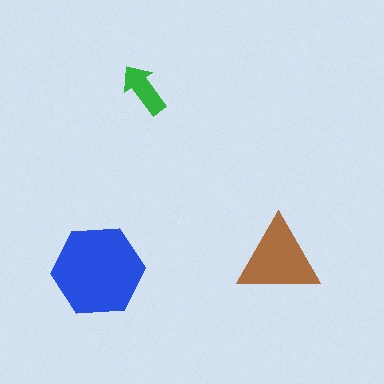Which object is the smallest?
The green arrow.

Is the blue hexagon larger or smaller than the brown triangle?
Larger.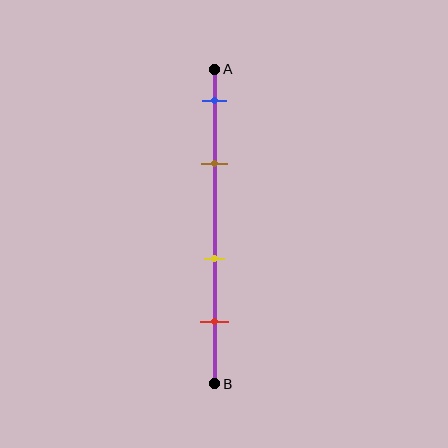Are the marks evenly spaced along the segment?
No, the marks are not evenly spaced.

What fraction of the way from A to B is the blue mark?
The blue mark is approximately 10% (0.1) of the way from A to B.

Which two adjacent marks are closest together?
The blue and brown marks are the closest adjacent pair.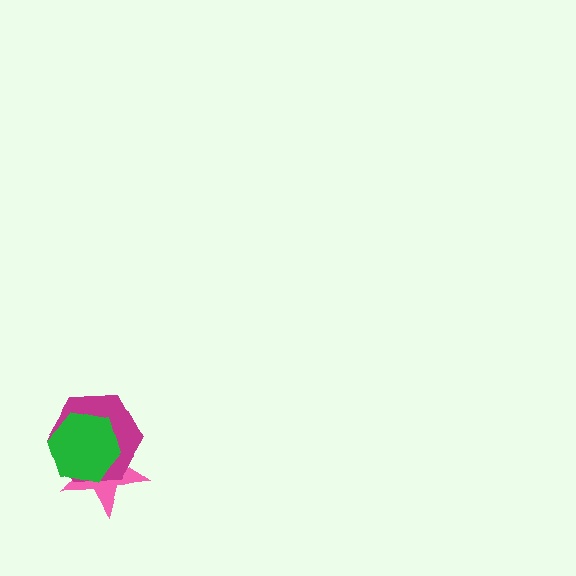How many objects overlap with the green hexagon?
2 objects overlap with the green hexagon.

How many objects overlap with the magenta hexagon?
2 objects overlap with the magenta hexagon.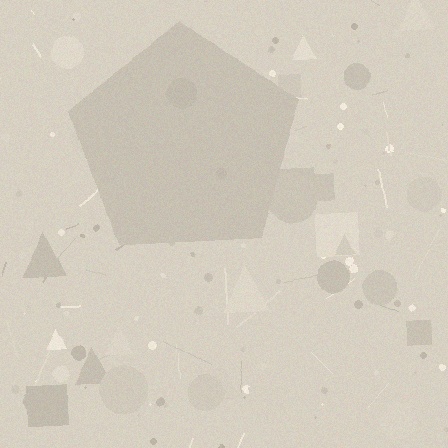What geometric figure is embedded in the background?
A pentagon is embedded in the background.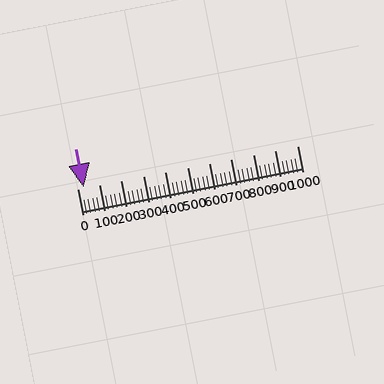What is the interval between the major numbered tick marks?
The major tick marks are spaced 100 units apart.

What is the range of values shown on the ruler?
The ruler shows values from 0 to 1000.